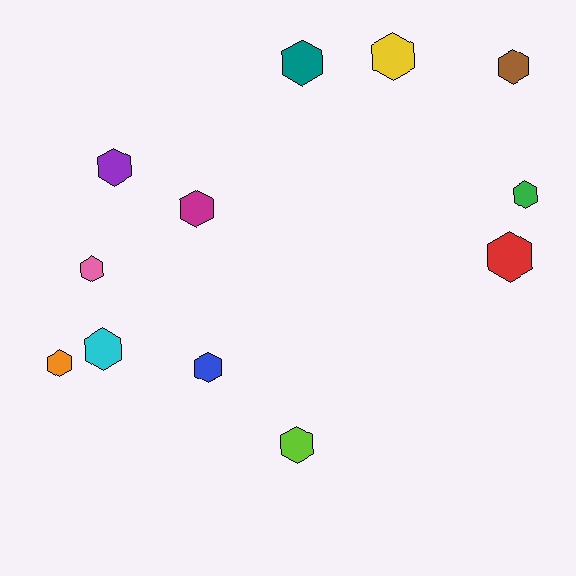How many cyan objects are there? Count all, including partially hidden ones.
There is 1 cyan object.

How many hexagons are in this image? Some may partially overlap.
There are 12 hexagons.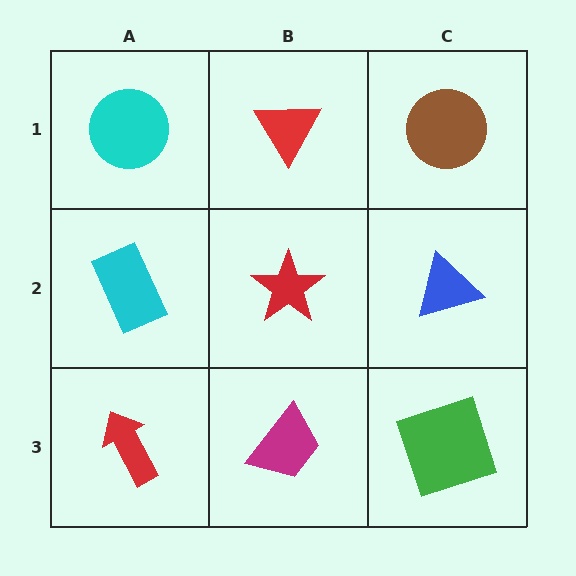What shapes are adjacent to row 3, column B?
A red star (row 2, column B), a red arrow (row 3, column A), a green square (row 3, column C).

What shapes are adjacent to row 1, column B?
A red star (row 2, column B), a cyan circle (row 1, column A), a brown circle (row 1, column C).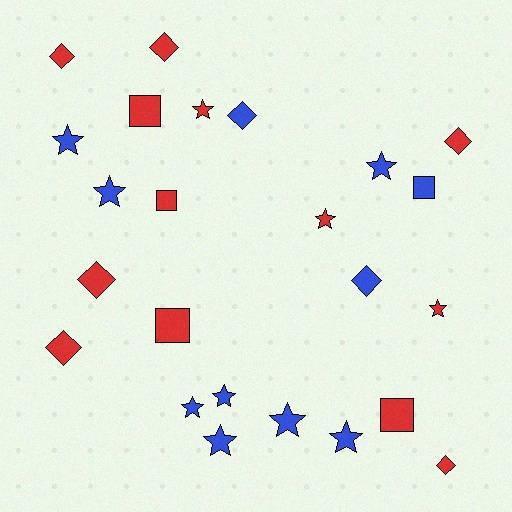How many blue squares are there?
There is 1 blue square.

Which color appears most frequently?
Red, with 13 objects.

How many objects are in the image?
There are 24 objects.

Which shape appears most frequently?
Star, with 11 objects.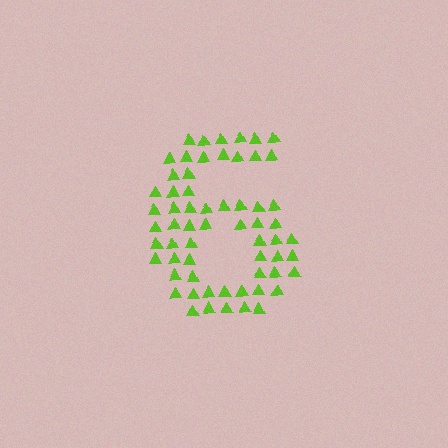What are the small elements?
The small elements are triangles.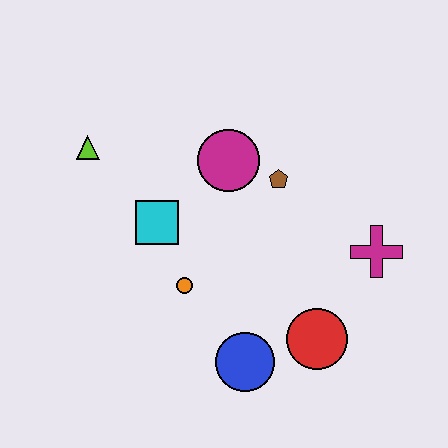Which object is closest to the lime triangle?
The cyan square is closest to the lime triangle.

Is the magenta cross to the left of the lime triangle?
No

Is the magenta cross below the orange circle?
No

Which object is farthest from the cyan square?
The magenta cross is farthest from the cyan square.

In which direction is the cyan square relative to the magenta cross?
The cyan square is to the left of the magenta cross.